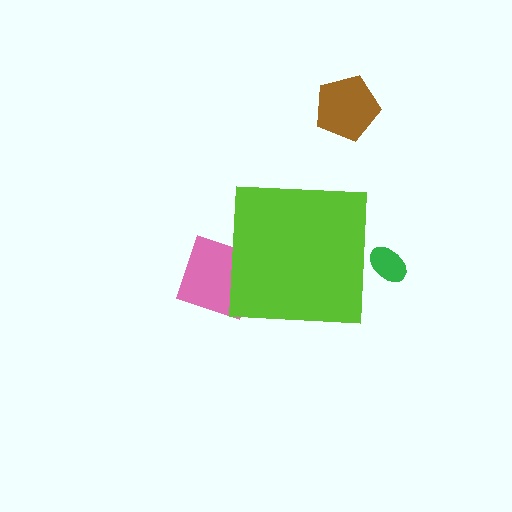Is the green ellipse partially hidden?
Yes, the green ellipse is partially hidden behind the lime square.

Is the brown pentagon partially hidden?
No, the brown pentagon is fully visible.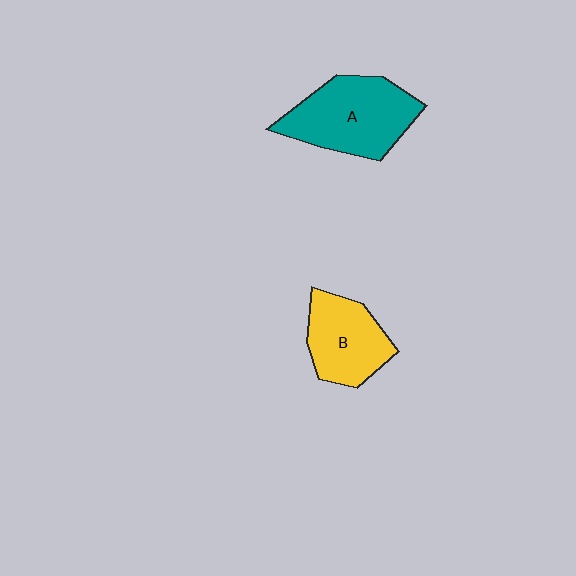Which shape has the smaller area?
Shape B (yellow).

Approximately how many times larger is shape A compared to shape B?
Approximately 1.4 times.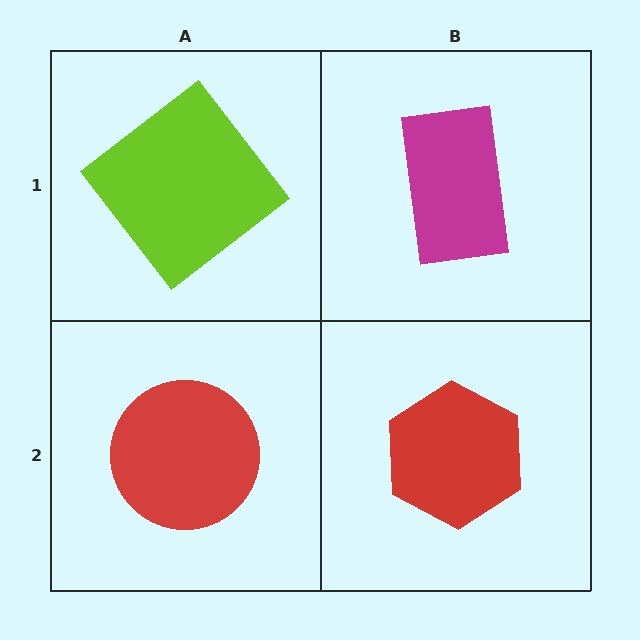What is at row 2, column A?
A red circle.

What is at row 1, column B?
A magenta rectangle.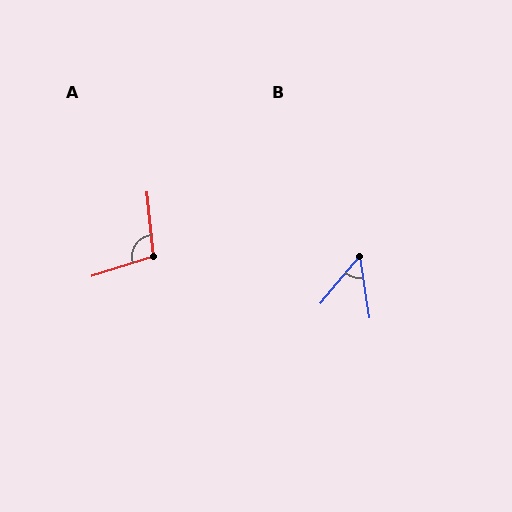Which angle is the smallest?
B, at approximately 48 degrees.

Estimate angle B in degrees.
Approximately 48 degrees.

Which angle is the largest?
A, at approximately 102 degrees.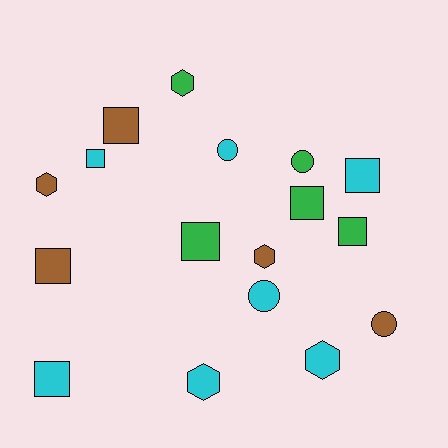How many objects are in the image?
There are 17 objects.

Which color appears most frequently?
Cyan, with 7 objects.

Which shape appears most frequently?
Square, with 8 objects.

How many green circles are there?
There is 1 green circle.